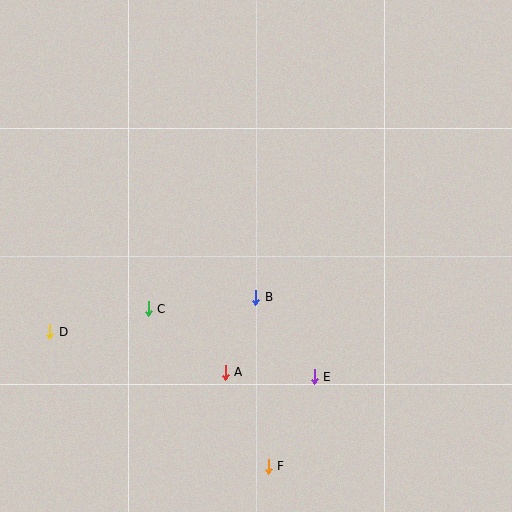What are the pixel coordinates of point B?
Point B is at (256, 297).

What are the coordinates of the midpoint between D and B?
The midpoint between D and B is at (153, 315).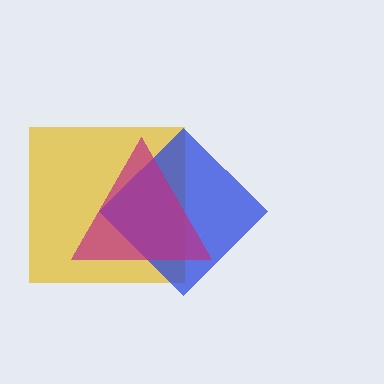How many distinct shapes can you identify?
There are 3 distinct shapes: a yellow square, a blue diamond, a magenta triangle.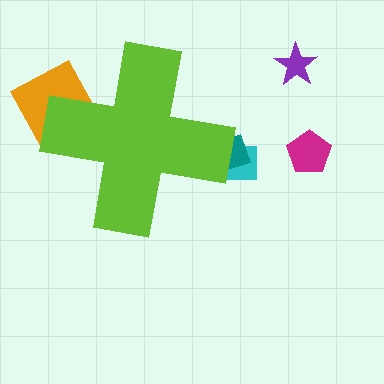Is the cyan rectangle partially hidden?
Yes, the cyan rectangle is partially hidden behind the lime cross.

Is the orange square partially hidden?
Yes, the orange square is partially hidden behind the lime cross.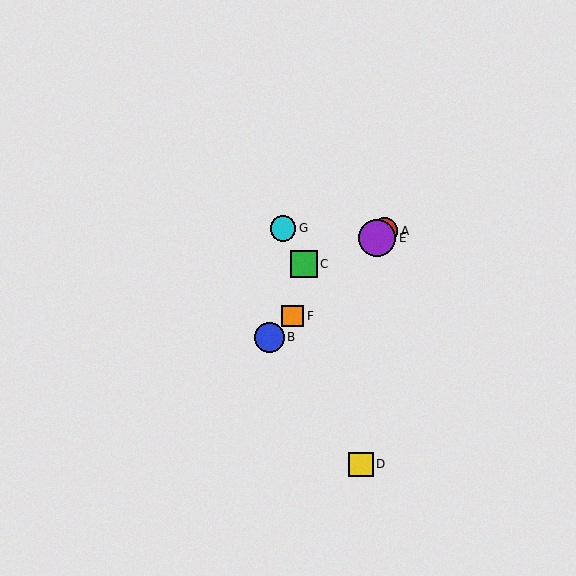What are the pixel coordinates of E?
Object E is at (377, 238).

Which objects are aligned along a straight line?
Objects A, B, E, F are aligned along a straight line.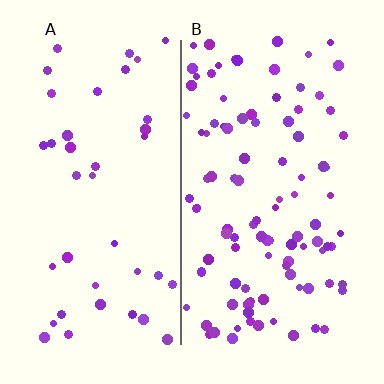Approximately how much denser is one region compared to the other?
Approximately 2.5× — region B over region A.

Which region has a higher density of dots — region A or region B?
B (the right).